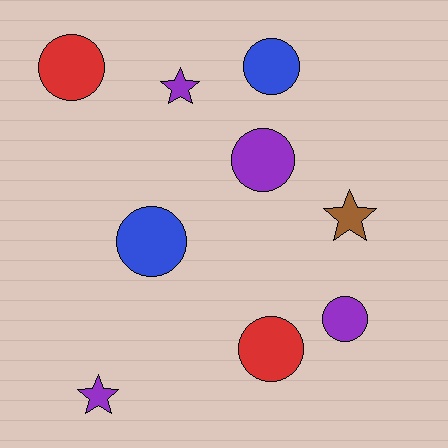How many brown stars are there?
There is 1 brown star.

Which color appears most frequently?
Purple, with 4 objects.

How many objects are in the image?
There are 9 objects.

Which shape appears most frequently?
Circle, with 6 objects.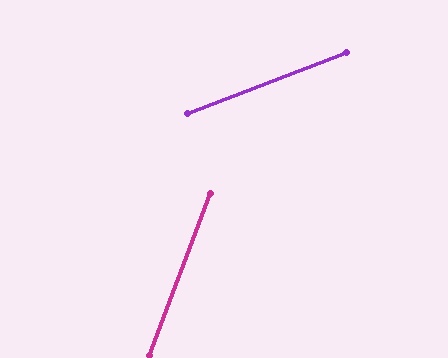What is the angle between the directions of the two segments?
Approximately 49 degrees.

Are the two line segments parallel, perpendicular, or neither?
Neither parallel nor perpendicular — they differ by about 49°.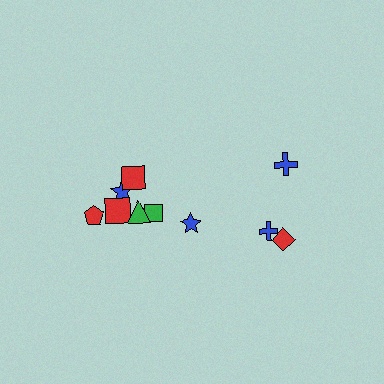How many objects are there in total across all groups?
There are 10 objects.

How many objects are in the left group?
There are 7 objects.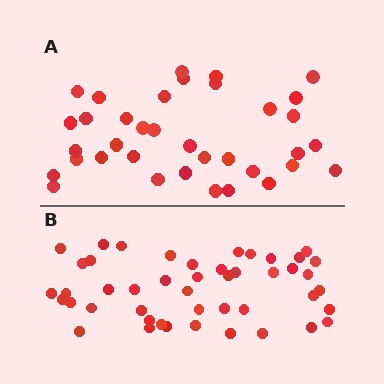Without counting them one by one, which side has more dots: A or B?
Region B (the bottom region) has more dots.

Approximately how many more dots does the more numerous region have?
Region B has roughly 10 or so more dots than region A.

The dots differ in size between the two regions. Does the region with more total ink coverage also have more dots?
No. Region A has more total ink coverage because its dots are larger, but region B actually contains more individual dots. Total area can be misleading — the number of items is what matters here.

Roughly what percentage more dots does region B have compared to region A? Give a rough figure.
About 30% more.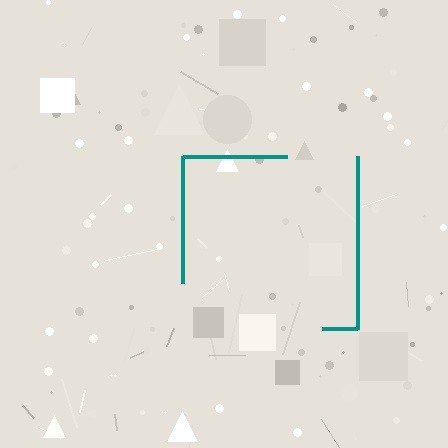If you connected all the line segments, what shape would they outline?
They would outline a square.